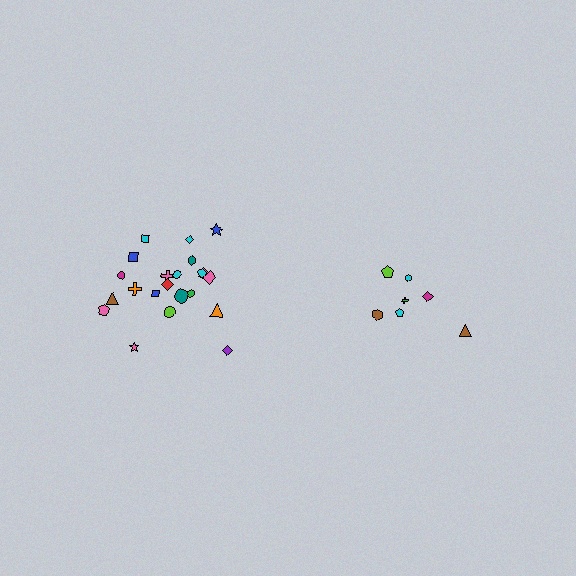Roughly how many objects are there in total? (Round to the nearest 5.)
Roughly 30 objects in total.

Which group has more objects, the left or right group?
The left group.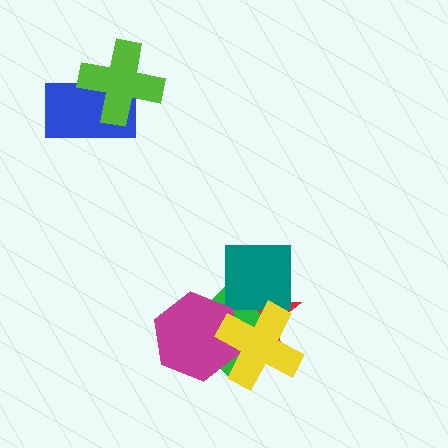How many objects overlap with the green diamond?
4 objects overlap with the green diamond.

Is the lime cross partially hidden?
No, no other shape covers it.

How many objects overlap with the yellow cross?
4 objects overlap with the yellow cross.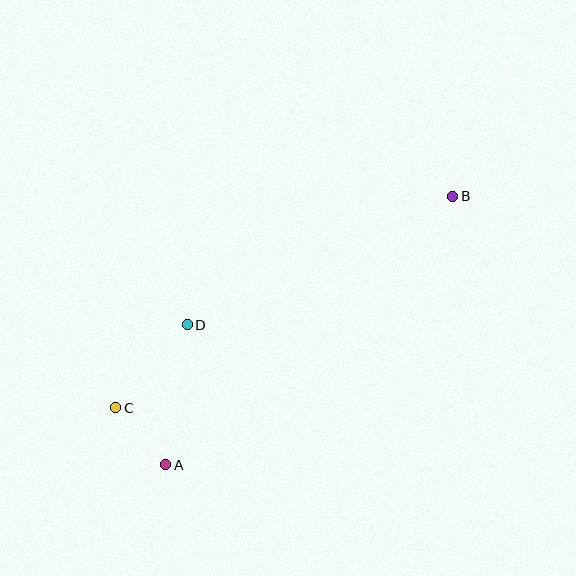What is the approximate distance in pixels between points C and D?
The distance between C and D is approximately 109 pixels.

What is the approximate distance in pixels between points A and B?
The distance between A and B is approximately 393 pixels.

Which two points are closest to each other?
Points A and C are closest to each other.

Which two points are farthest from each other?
Points B and C are farthest from each other.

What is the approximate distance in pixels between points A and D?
The distance between A and D is approximately 141 pixels.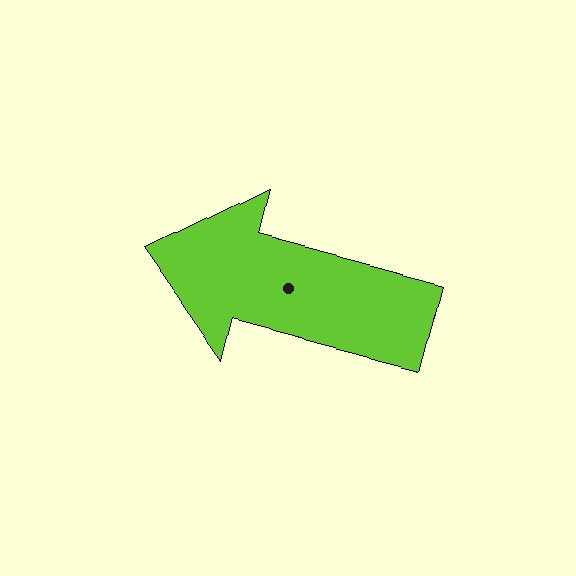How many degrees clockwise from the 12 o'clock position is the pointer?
Approximately 285 degrees.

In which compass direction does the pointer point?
West.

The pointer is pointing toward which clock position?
Roughly 9 o'clock.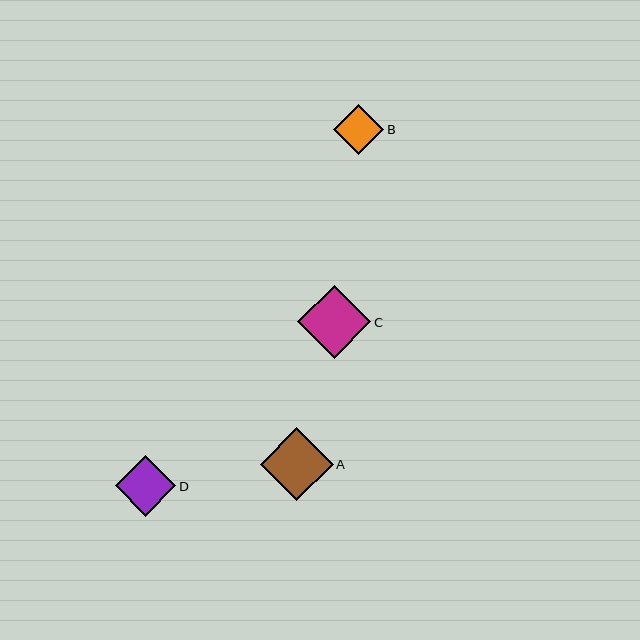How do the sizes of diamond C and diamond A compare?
Diamond C and diamond A are approximately the same size.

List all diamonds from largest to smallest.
From largest to smallest: C, A, D, B.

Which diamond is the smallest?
Diamond B is the smallest with a size of approximately 50 pixels.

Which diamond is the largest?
Diamond C is the largest with a size of approximately 73 pixels.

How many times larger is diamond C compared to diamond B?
Diamond C is approximately 1.5 times the size of diamond B.